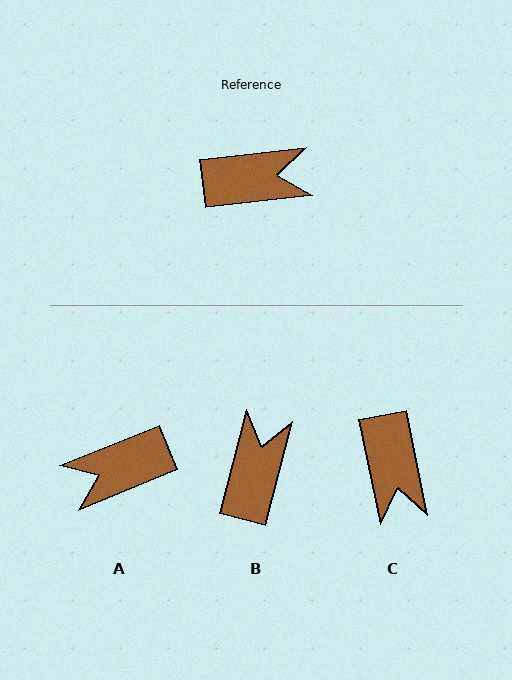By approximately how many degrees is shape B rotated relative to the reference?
Approximately 69 degrees counter-clockwise.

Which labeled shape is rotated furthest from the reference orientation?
A, about 165 degrees away.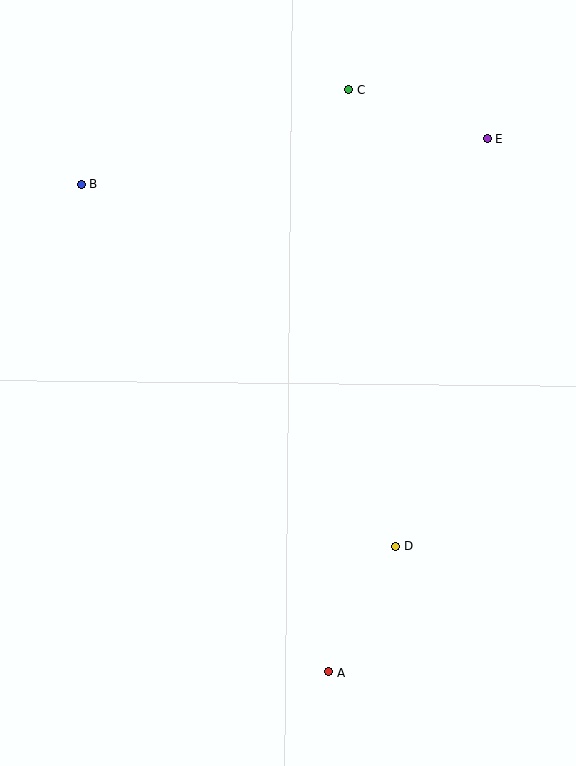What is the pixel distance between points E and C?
The distance between E and C is 148 pixels.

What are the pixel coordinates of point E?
Point E is at (488, 139).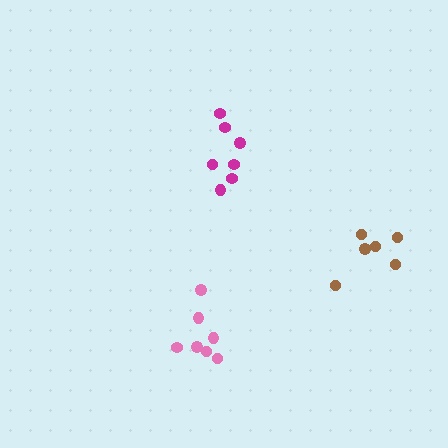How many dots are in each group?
Group 1: 6 dots, Group 2: 7 dots, Group 3: 7 dots (20 total).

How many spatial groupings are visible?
There are 3 spatial groupings.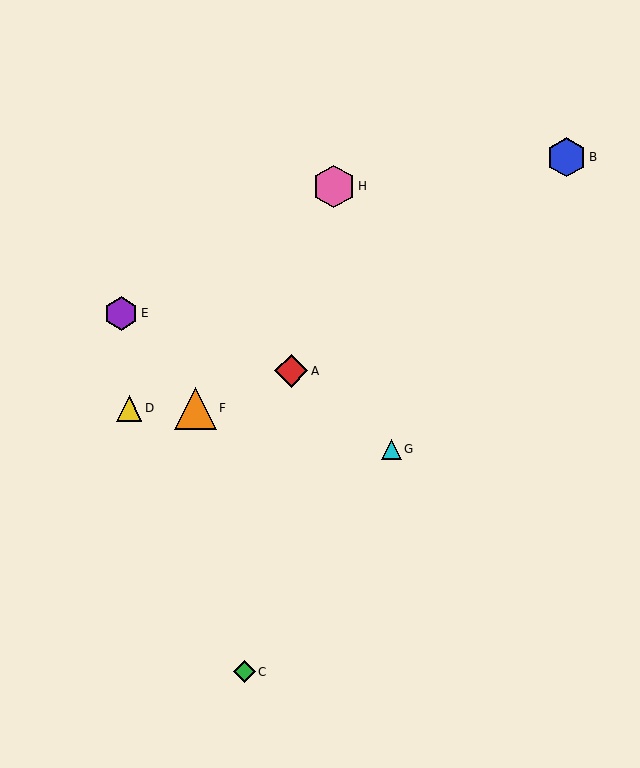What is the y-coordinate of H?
Object H is at y≈186.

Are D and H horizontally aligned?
No, D is at y≈408 and H is at y≈186.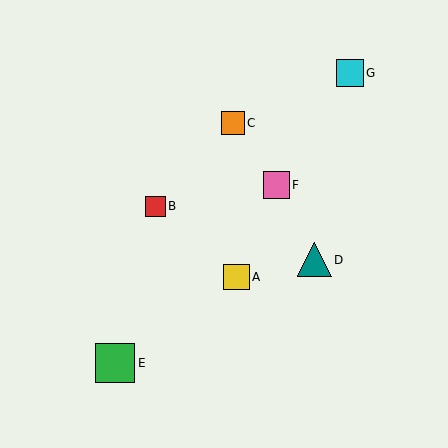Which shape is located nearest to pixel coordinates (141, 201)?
The red square (labeled B) at (155, 206) is nearest to that location.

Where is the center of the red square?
The center of the red square is at (155, 206).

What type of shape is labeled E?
Shape E is a green square.